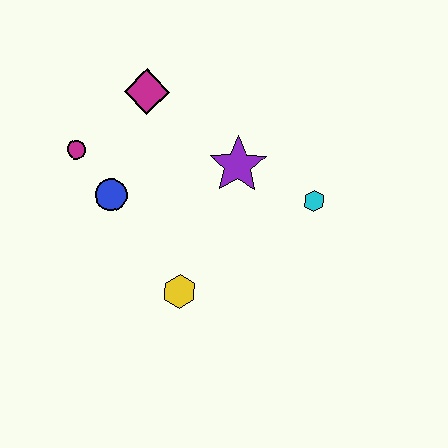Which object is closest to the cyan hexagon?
The purple star is closest to the cyan hexagon.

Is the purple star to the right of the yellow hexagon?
Yes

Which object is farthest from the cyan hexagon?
The magenta circle is farthest from the cyan hexagon.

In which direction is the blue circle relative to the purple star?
The blue circle is to the left of the purple star.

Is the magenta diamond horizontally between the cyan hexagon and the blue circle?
Yes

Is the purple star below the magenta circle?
Yes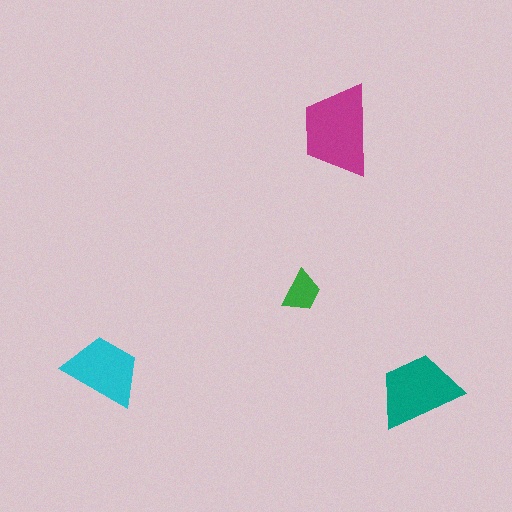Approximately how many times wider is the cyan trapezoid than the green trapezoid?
About 2 times wider.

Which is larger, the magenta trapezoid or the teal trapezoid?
The magenta one.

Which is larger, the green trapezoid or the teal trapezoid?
The teal one.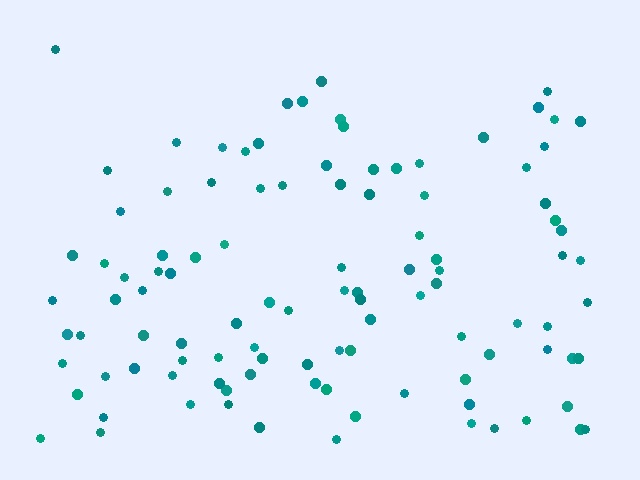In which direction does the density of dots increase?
From top to bottom, with the bottom side densest.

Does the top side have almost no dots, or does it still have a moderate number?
Still a moderate number, just noticeably fewer than the bottom.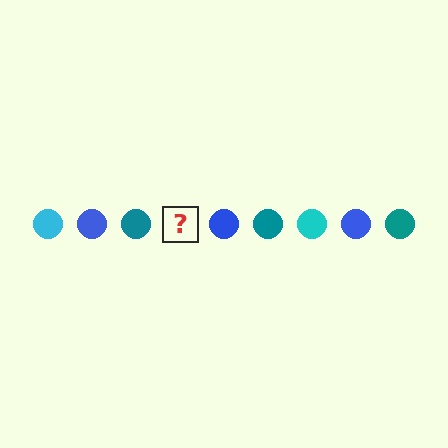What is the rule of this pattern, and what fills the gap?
The rule is that the pattern cycles through cyan, blue, teal circles. The gap should be filled with a cyan circle.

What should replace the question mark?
The question mark should be replaced with a cyan circle.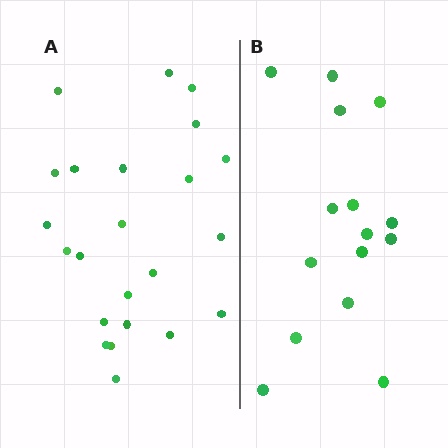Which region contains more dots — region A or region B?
Region A (the left region) has more dots.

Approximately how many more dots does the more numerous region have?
Region A has roughly 8 or so more dots than region B.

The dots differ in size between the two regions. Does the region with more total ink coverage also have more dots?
No. Region B has more total ink coverage because its dots are larger, but region A actually contains more individual dots. Total area can be misleading — the number of items is what matters here.